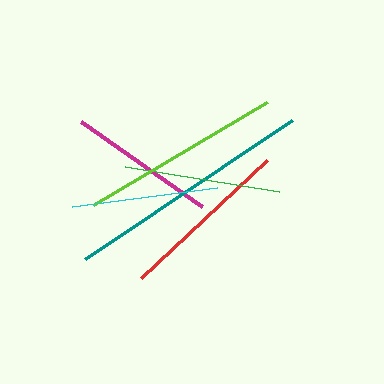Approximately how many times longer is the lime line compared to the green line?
The lime line is approximately 1.3 times the length of the green line.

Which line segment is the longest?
The teal line is the longest at approximately 250 pixels.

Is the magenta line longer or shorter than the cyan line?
The magenta line is longer than the cyan line.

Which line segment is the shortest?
The cyan line is the shortest at approximately 146 pixels.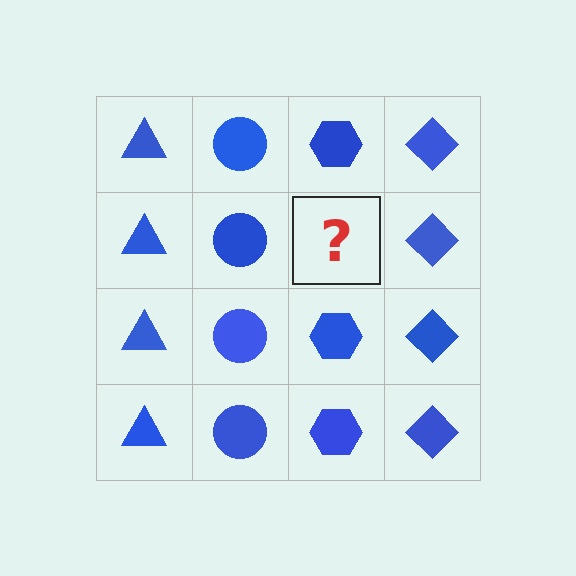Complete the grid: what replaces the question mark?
The question mark should be replaced with a blue hexagon.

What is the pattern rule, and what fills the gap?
The rule is that each column has a consistent shape. The gap should be filled with a blue hexagon.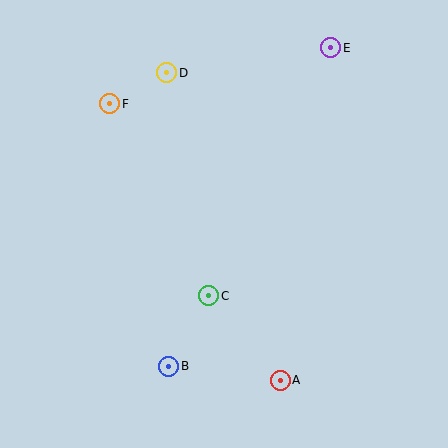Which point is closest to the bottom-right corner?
Point A is closest to the bottom-right corner.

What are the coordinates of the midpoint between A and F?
The midpoint between A and F is at (195, 242).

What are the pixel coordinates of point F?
Point F is at (110, 104).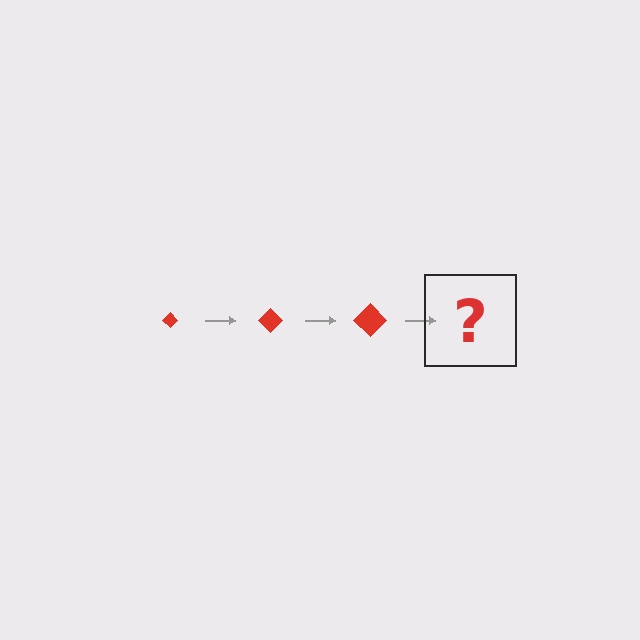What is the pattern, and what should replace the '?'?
The pattern is that the diamond gets progressively larger each step. The '?' should be a red diamond, larger than the previous one.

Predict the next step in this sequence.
The next step is a red diamond, larger than the previous one.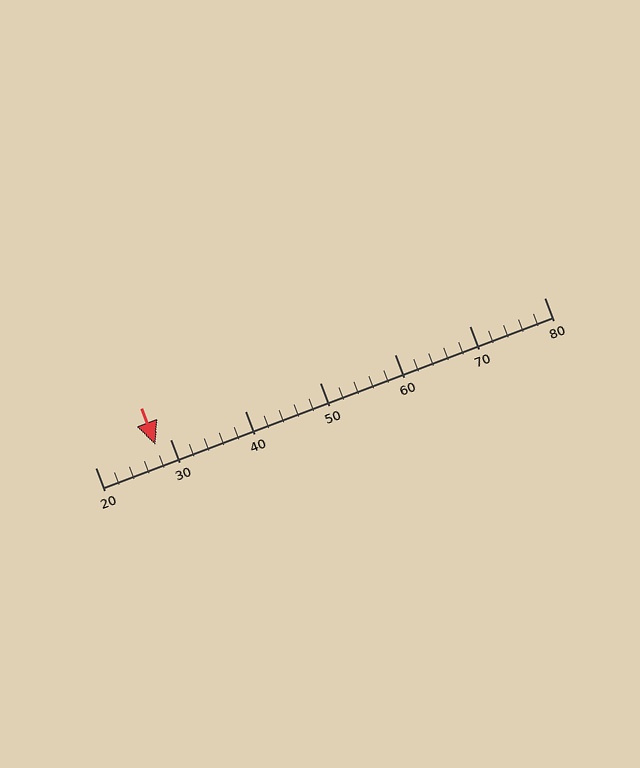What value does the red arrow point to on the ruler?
The red arrow points to approximately 28.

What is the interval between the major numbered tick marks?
The major tick marks are spaced 10 units apart.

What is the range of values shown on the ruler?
The ruler shows values from 20 to 80.